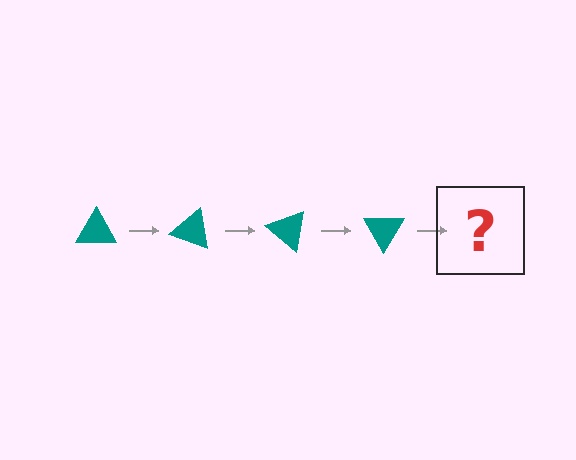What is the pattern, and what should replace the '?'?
The pattern is that the triangle rotates 20 degrees each step. The '?' should be a teal triangle rotated 80 degrees.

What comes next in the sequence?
The next element should be a teal triangle rotated 80 degrees.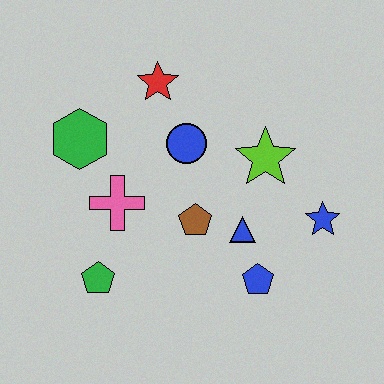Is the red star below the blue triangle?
No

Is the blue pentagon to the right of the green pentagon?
Yes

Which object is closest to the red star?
The blue circle is closest to the red star.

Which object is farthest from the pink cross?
The blue star is farthest from the pink cross.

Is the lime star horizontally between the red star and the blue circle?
No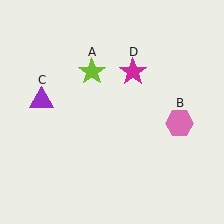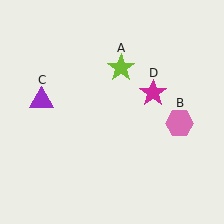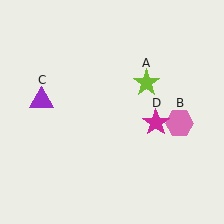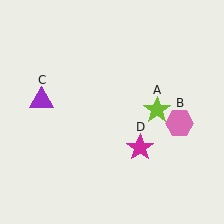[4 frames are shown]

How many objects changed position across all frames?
2 objects changed position: lime star (object A), magenta star (object D).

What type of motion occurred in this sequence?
The lime star (object A), magenta star (object D) rotated clockwise around the center of the scene.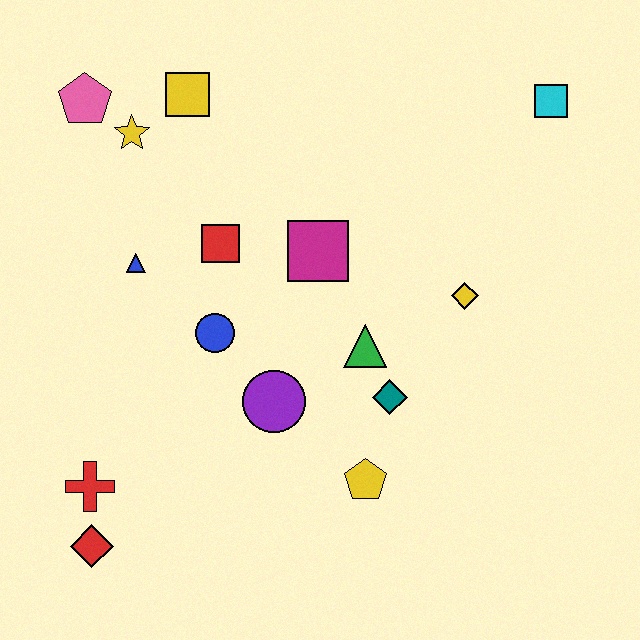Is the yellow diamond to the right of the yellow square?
Yes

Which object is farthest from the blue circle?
The cyan square is farthest from the blue circle.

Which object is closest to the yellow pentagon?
The teal diamond is closest to the yellow pentagon.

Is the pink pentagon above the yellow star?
Yes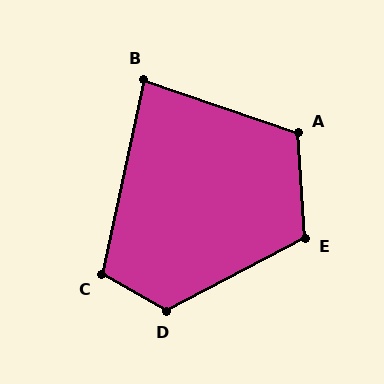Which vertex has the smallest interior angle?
B, at approximately 83 degrees.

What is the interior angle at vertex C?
Approximately 108 degrees (obtuse).